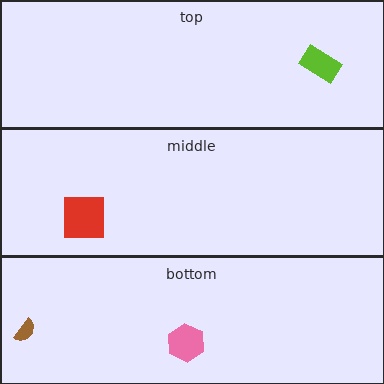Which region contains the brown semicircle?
The bottom region.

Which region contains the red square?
The middle region.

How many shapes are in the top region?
1.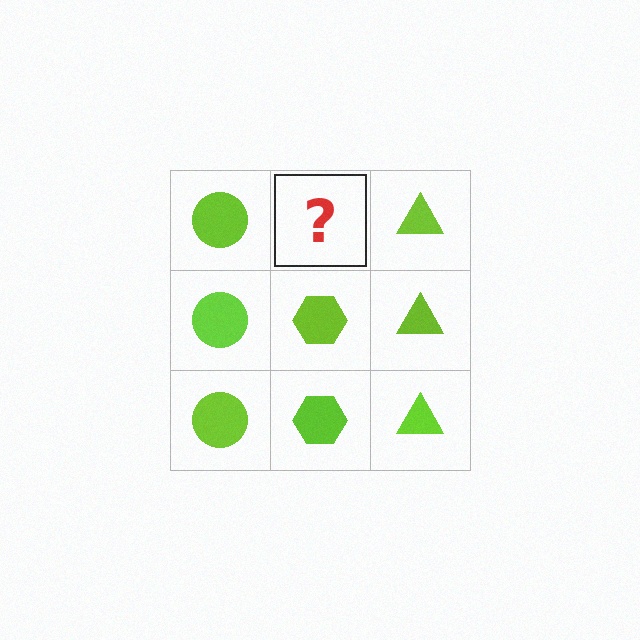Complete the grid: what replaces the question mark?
The question mark should be replaced with a lime hexagon.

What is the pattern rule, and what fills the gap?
The rule is that each column has a consistent shape. The gap should be filled with a lime hexagon.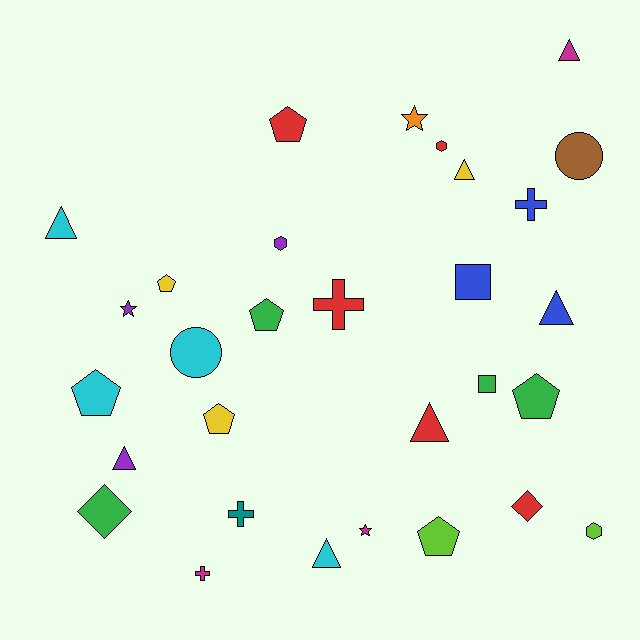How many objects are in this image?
There are 30 objects.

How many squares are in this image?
There are 2 squares.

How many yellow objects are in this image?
There are 3 yellow objects.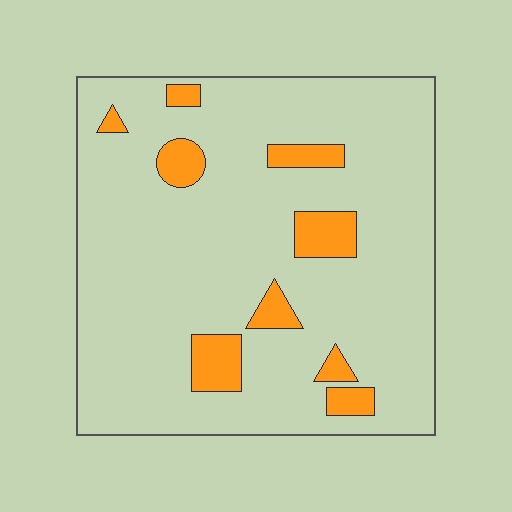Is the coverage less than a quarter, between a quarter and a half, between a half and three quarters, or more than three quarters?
Less than a quarter.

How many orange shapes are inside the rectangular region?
9.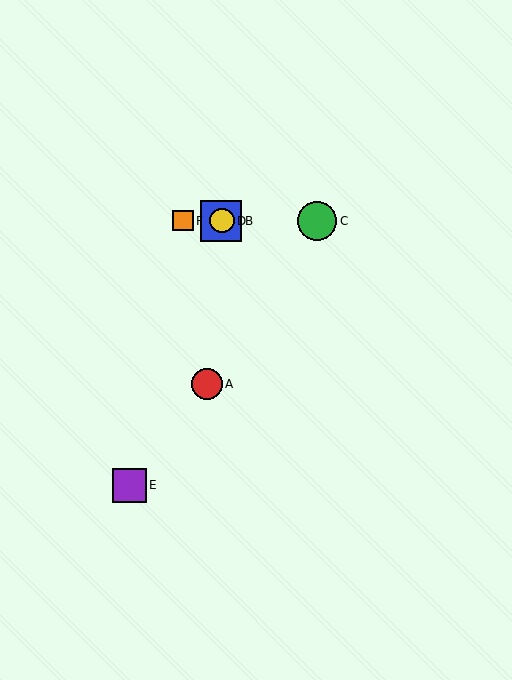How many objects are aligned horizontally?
4 objects (B, C, D, F) are aligned horizontally.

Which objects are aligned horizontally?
Objects B, C, D, F are aligned horizontally.